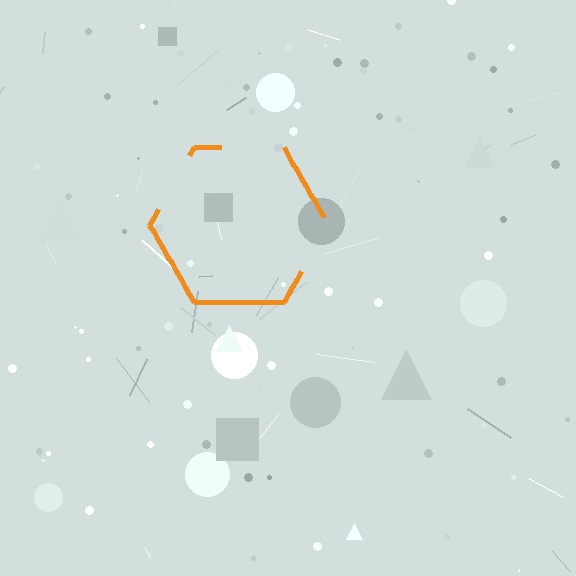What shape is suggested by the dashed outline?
The dashed outline suggests a hexagon.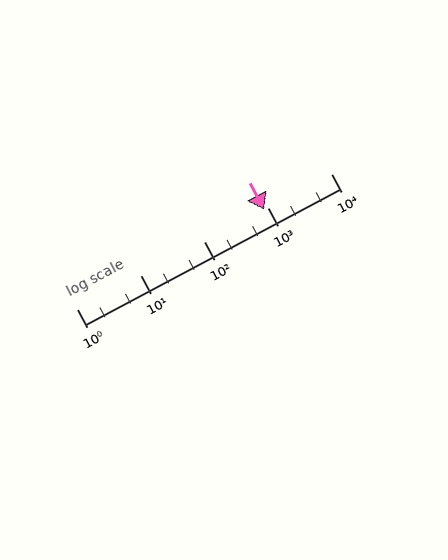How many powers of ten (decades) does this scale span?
The scale spans 4 decades, from 1 to 10000.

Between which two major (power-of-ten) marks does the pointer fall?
The pointer is between 100 and 1000.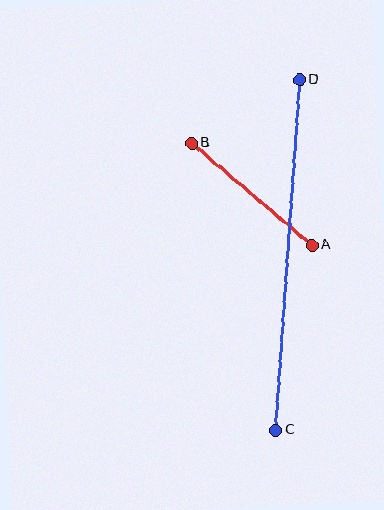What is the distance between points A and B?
The distance is approximately 158 pixels.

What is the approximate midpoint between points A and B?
The midpoint is at approximately (252, 194) pixels.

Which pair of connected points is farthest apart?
Points C and D are farthest apart.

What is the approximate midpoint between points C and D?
The midpoint is at approximately (288, 255) pixels.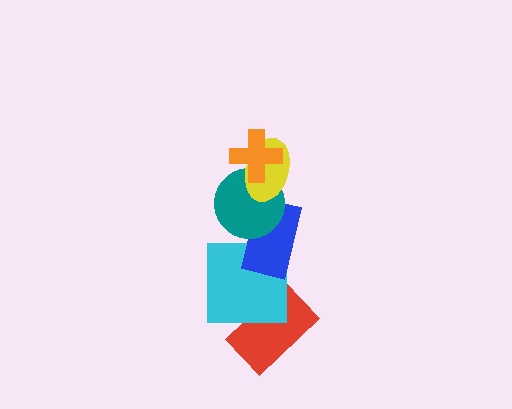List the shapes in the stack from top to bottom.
From top to bottom: the orange cross, the yellow ellipse, the teal circle, the blue rectangle, the cyan square, the red rectangle.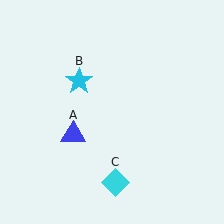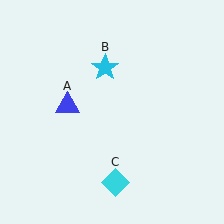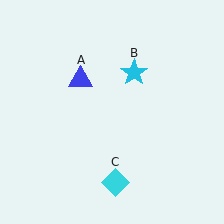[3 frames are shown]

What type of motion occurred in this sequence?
The blue triangle (object A), cyan star (object B) rotated clockwise around the center of the scene.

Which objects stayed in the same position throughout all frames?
Cyan diamond (object C) remained stationary.